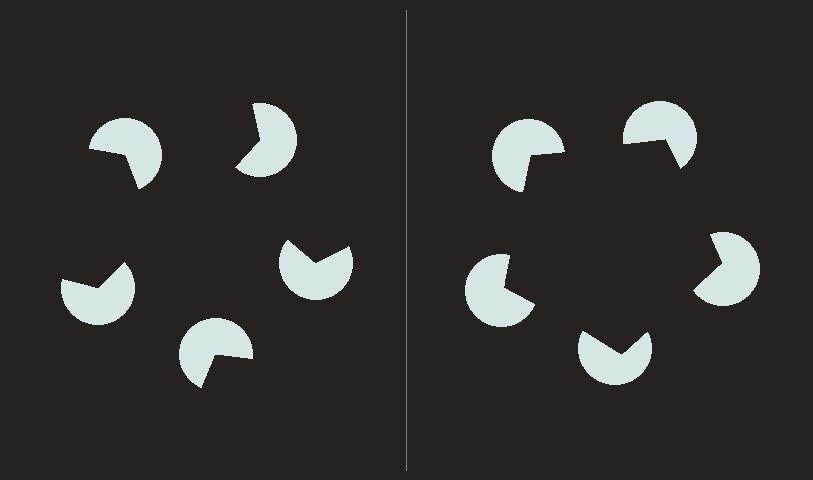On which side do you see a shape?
An illusory pentagon appears on the right side. On the left side the wedge cuts are rotated, so no coherent shape forms.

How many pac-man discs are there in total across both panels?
10 — 5 on each side.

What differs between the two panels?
The pac-man discs are positioned identically on both sides; only the wedge orientations differ. On the right they align to a pentagon; on the left they are misaligned.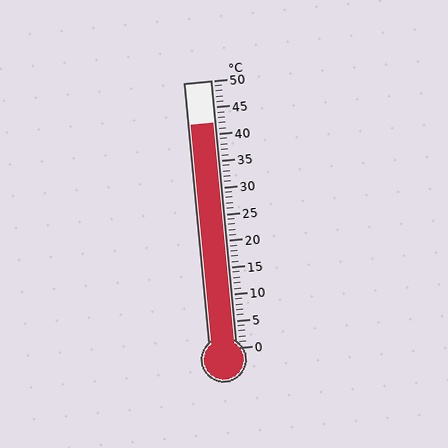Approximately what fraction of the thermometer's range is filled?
The thermometer is filled to approximately 85% of its range.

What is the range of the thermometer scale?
The thermometer scale ranges from 0°C to 50°C.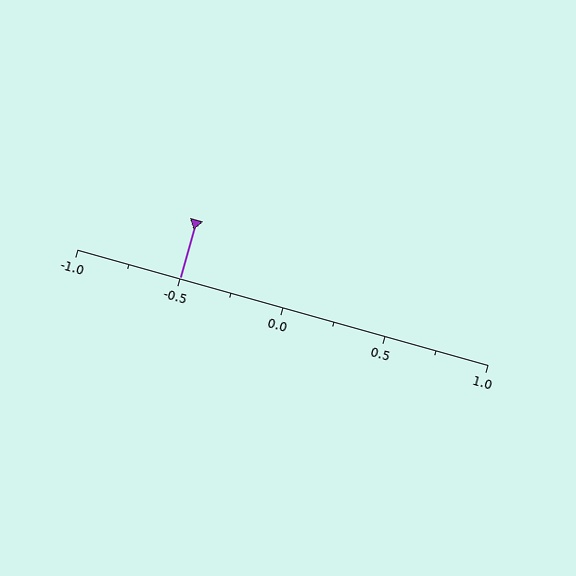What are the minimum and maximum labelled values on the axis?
The axis runs from -1.0 to 1.0.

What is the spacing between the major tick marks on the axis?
The major ticks are spaced 0.5 apart.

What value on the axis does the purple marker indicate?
The marker indicates approximately -0.5.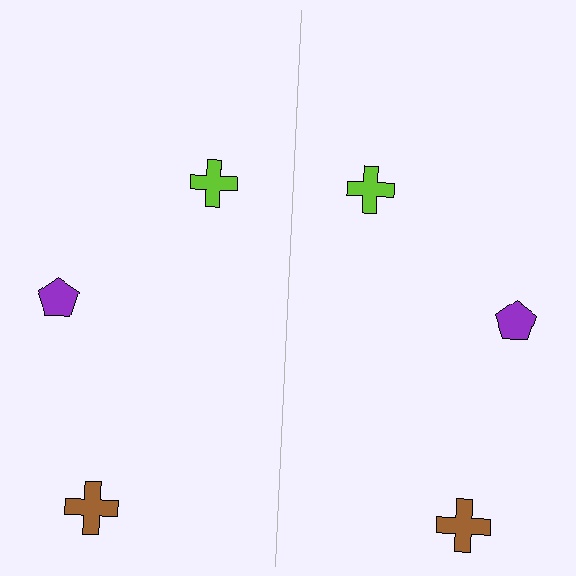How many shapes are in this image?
There are 6 shapes in this image.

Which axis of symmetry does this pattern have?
The pattern has a vertical axis of symmetry running through the center of the image.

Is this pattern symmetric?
Yes, this pattern has bilateral (reflection) symmetry.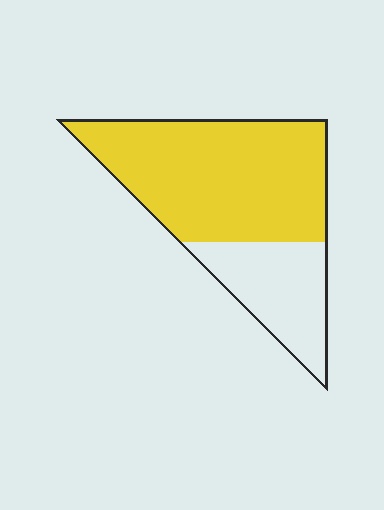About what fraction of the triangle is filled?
About two thirds (2/3).